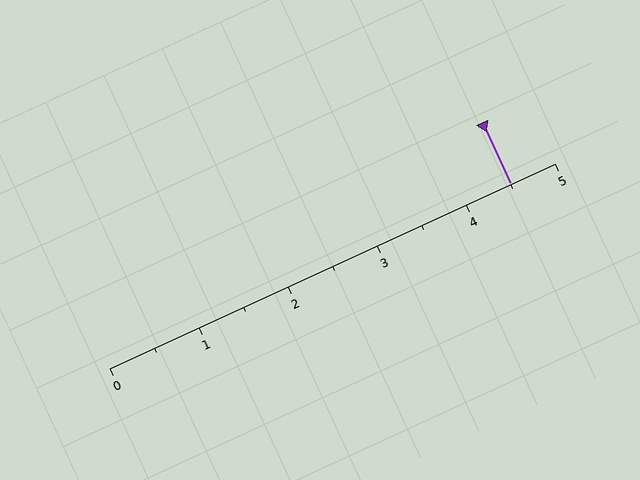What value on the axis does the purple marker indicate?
The marker indicates approximately 4.5.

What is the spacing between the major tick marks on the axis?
The major ticks are spaced 1 apart.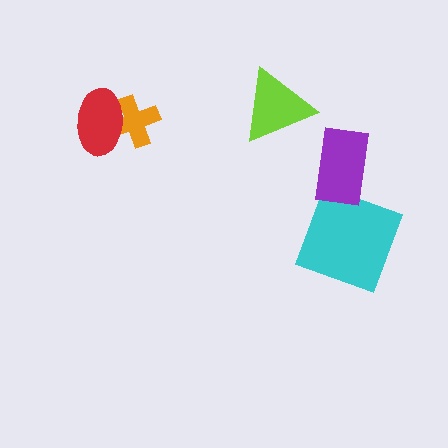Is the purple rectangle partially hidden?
No, no other shape covers it.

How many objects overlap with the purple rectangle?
0 objects overlap with the purple rectangle.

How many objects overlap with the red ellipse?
1 object overlaps with the red ellipse.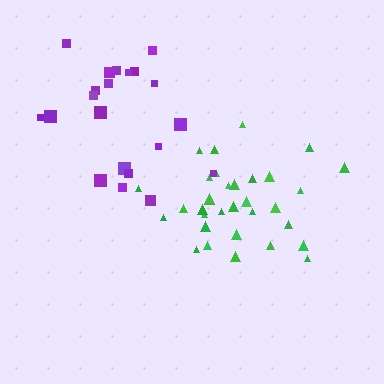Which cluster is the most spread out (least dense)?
Purple.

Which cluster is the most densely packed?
Green.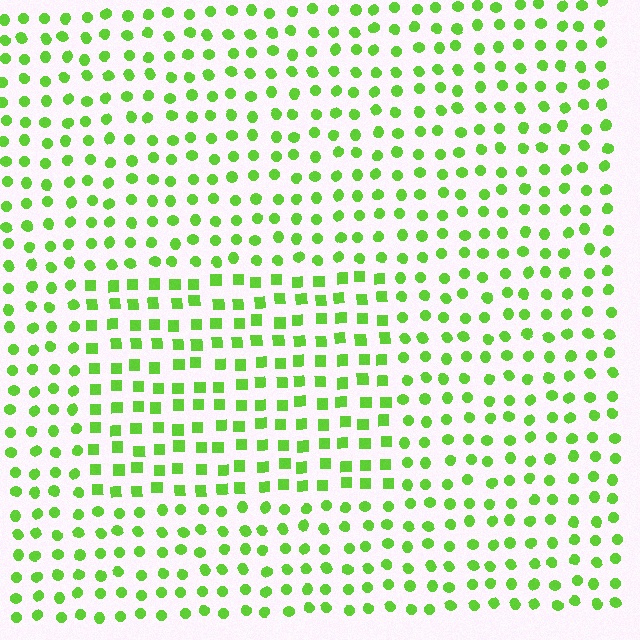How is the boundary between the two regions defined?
The boundary is defined by a change in element shape: squares inside vs. circles outside. All elements share the same color and spacing.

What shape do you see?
I see a rectangle.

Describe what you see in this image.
The image is filled with small lime elements arranged in a uniform grid. A rectangle-shaped region contains squares, while the surrounding area contains circles. The boundary is defined purely by the change in element shape.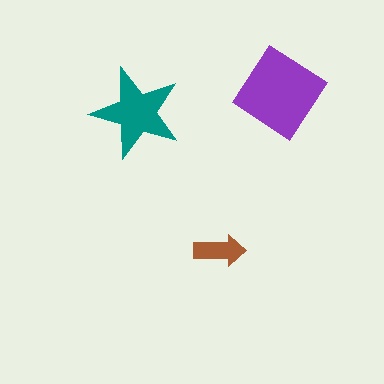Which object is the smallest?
The brown arrow.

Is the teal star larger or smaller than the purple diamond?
Smaller.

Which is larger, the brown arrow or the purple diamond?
The purple diamond.